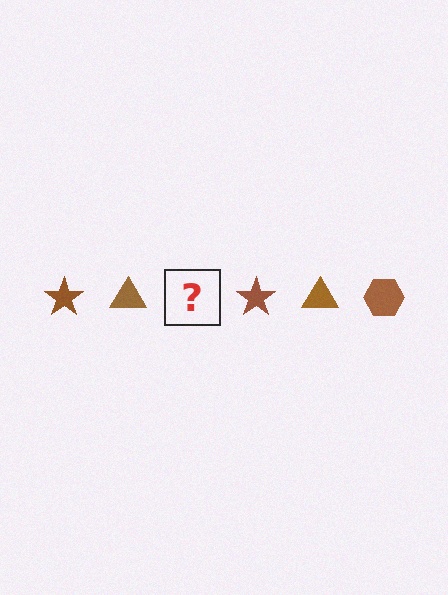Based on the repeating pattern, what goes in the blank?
The blank should be a brown hexagon.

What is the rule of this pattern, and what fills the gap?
The rule is that the pattern cycles through star, triangle, hexagon shapes in brown. The gap should be filled with a brown hexagon.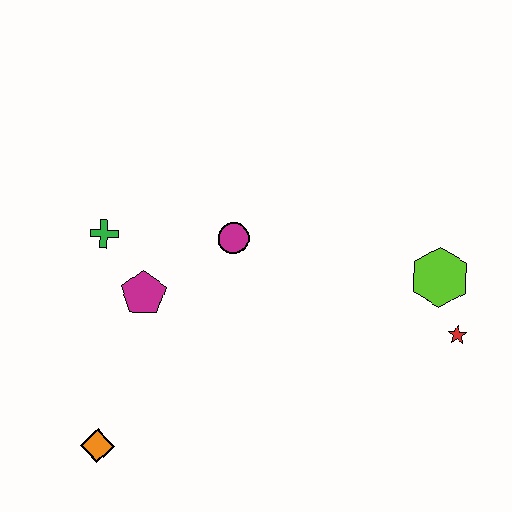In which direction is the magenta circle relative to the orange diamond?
The magenta circle is above the orange diamond.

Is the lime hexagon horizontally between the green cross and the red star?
Yes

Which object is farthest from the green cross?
The red star is farthest from the green cross.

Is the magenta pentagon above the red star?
Yes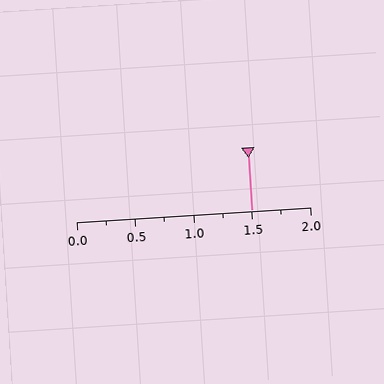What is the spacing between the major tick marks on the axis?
The major ticks are spaced 0.5 apart.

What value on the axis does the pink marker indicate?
The marker indicates approximately 1.5.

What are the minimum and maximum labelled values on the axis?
The axis runs from 0.0 to 2.0.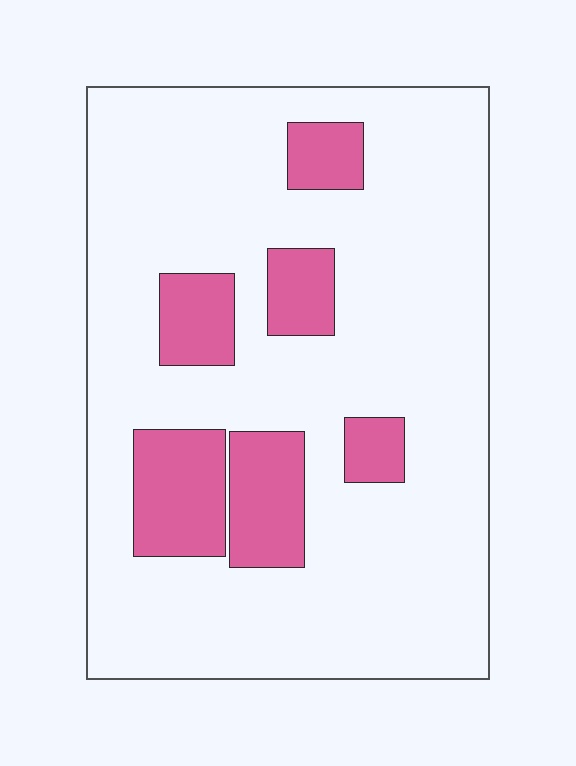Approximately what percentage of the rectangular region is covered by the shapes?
Approximately 20%.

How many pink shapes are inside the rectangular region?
6.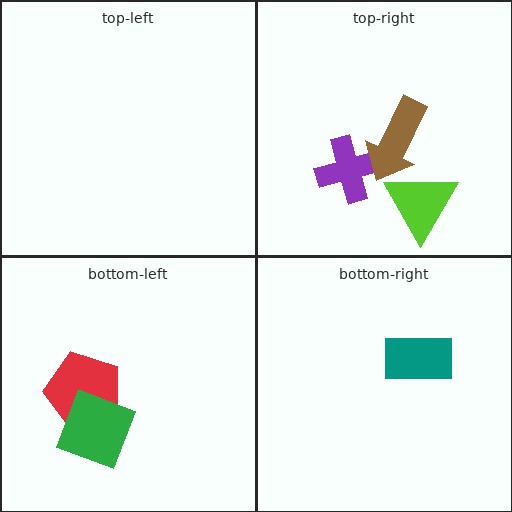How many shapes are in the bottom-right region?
1.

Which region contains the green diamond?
The bottom-left region.